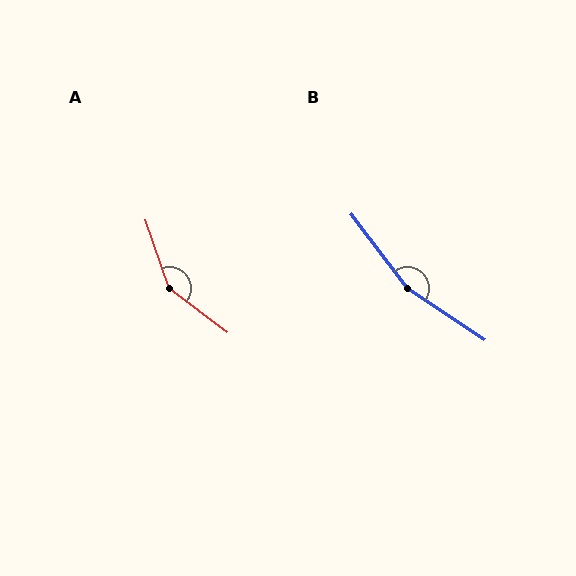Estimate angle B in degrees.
Approximately 160 degrees.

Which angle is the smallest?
A, at approximately 146 degrees.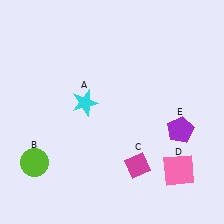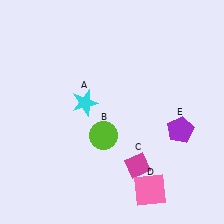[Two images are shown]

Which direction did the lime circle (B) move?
The lime circle (B) moved right.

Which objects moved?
The objects that moved are: the lime circle (B), the pink square (D).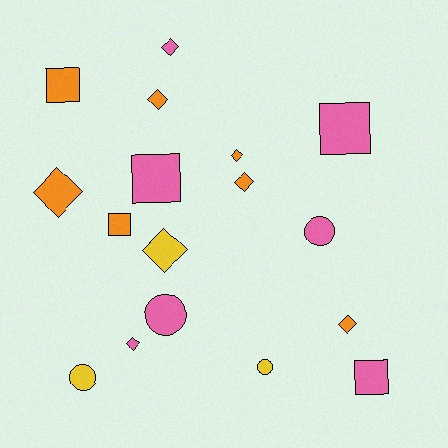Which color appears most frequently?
Pink, with 7 objects.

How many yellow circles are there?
There are 2 yellow circles.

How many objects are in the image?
There are 17 objects.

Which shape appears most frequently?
Diamond, with 8 objects.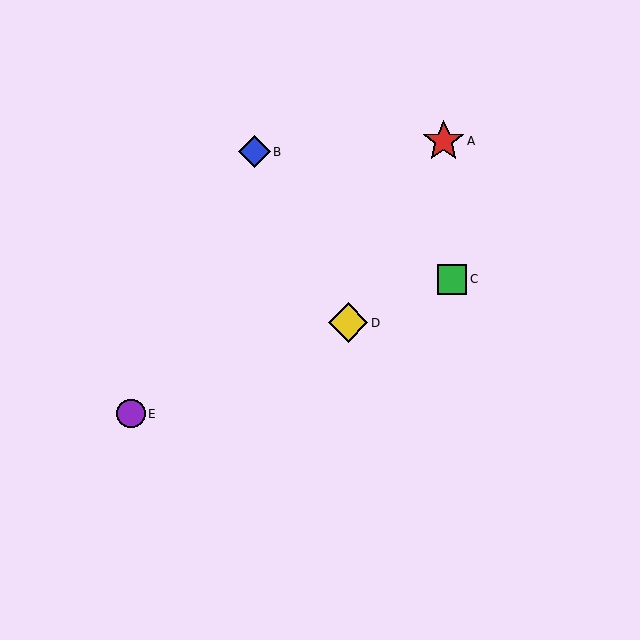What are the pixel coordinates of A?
Object A is at (444, 141).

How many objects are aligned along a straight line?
3 objects (C, D, E) are aligned along a straight line.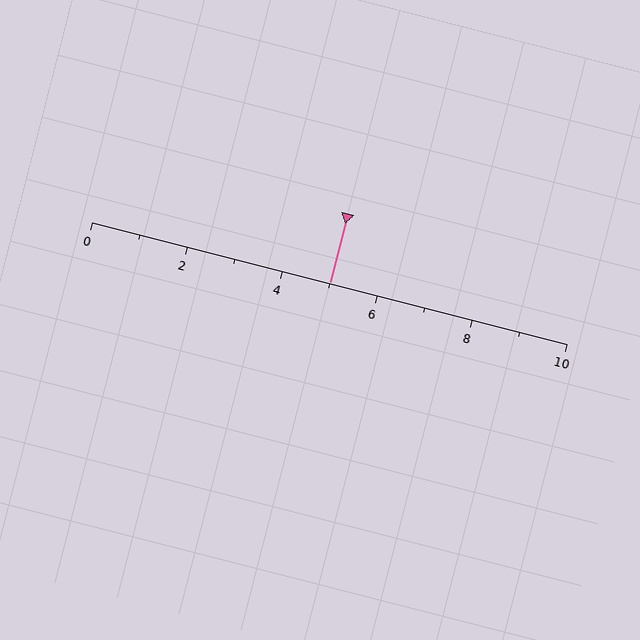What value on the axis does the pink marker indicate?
The marker indicates approximately 5.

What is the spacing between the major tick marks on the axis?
The major ticks are spaced 2 apart.